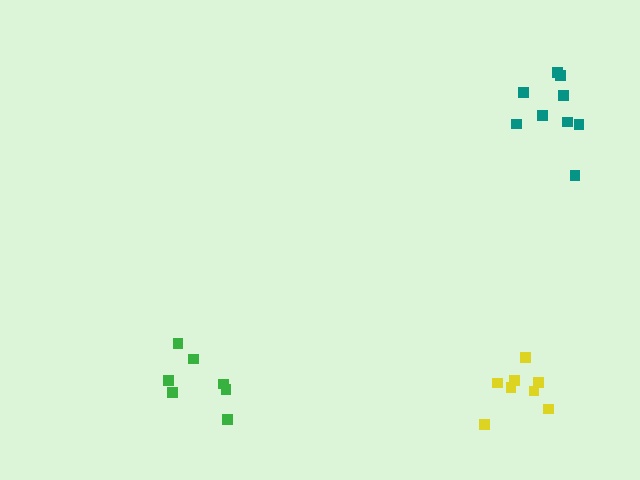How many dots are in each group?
Group 1: 9 dots, Group 2: 8 dots, Group 3: 8 dots (25 total).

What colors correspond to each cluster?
The clusters are colored: teal, green, yellow.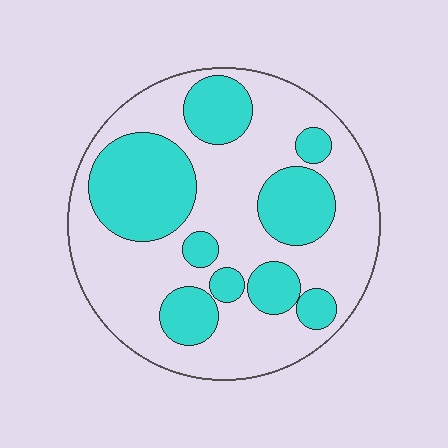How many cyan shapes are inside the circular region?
9.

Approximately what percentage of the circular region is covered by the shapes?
Approximately 35%.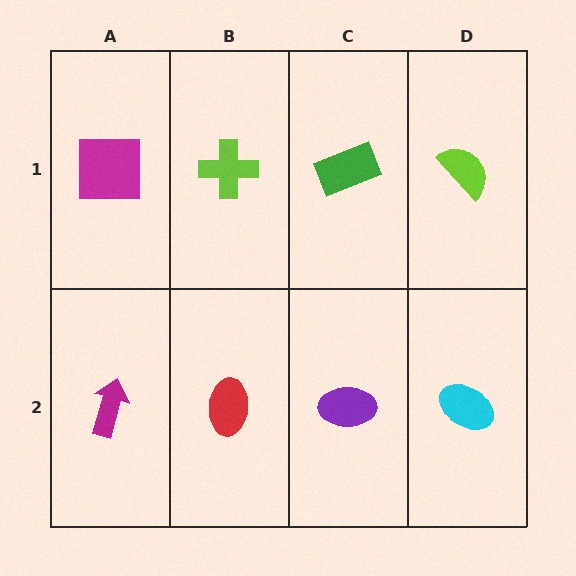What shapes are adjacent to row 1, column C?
A purple ellipse (row 2, column C), a lime cross (row 1, column B), a lime semicircle (row 1, column D).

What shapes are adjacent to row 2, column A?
A magenta square (row 1, column A), a red ellipse (row 2, column B).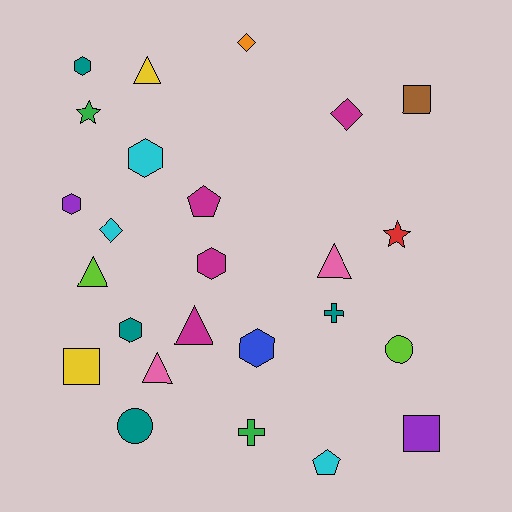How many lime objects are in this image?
There are 2 lime objects.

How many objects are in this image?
There are 25 objects.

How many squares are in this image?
There are 3 squares.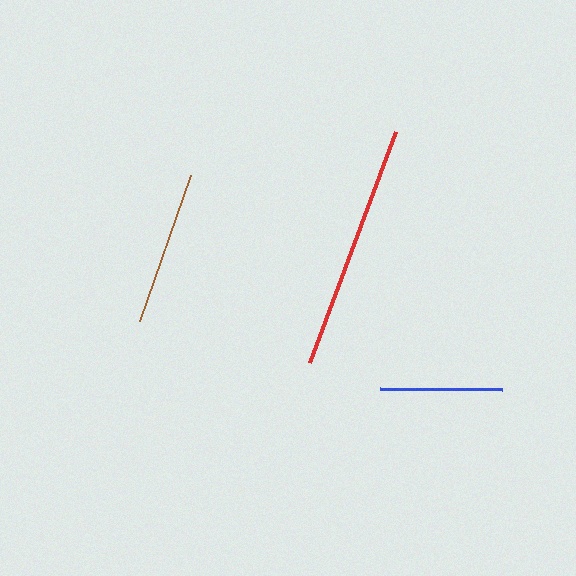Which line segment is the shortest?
The blue line is the shortest at approximately 122 pixels.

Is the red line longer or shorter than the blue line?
The red line is longer than the blue line.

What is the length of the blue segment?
The blue segment is approximately 122 pixels long.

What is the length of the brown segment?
The brown segment is approximately 155 pixels long.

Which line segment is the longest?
The red line is the longest at approximately 246 pixels.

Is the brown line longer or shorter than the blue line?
The brown line is longer than the blue line.